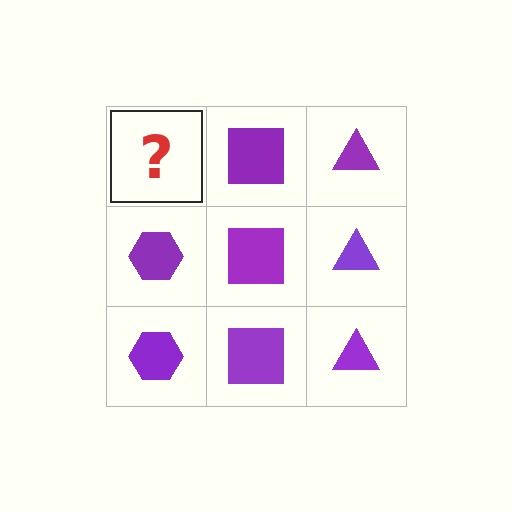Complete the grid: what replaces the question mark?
The question mark should be replaced with a purple hexagon.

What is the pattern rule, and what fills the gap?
The rule is that each column has a consistent shape. The gap should be filled with a purple hexagon.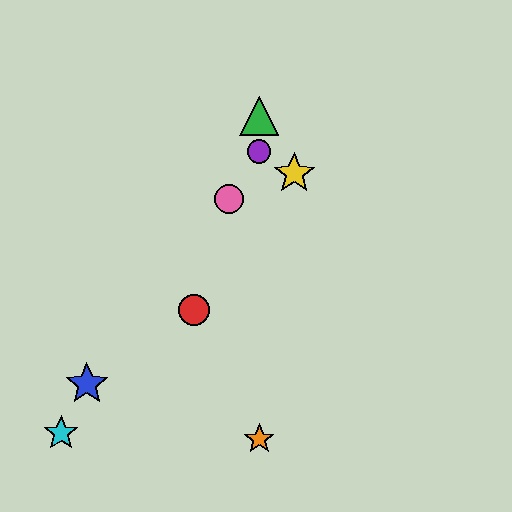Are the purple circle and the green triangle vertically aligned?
Yes, both are at x≈259.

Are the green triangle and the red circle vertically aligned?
No, the green triangle is at x≈259 and the red circle is at x≈194.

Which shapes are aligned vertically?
The green triangle, the purple circle, the orange star are aligned vertically.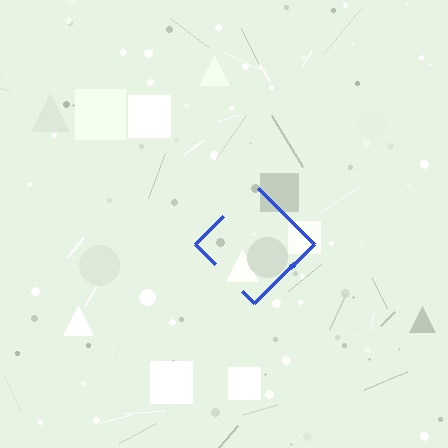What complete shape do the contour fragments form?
The contour fragments form a diamond.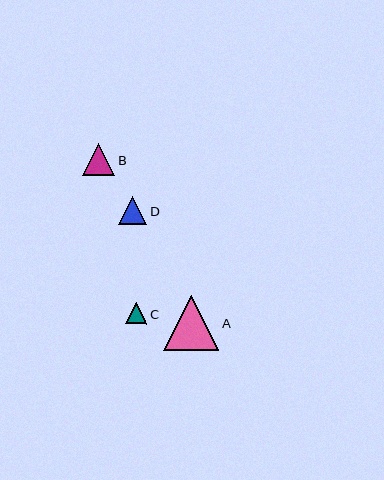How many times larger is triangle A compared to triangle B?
Triangle A is approximately 1.7 times the size of triangle B.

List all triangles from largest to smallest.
From largest to smallest: A, B, D, C.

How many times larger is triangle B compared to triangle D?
Triangle B is approximately 1.1 times the size of triangle D.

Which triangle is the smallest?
Triangle C is the smallest with a size of approximately 21 pixels.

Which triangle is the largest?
Triangle A is the largest with a size of approximately 55 pixels.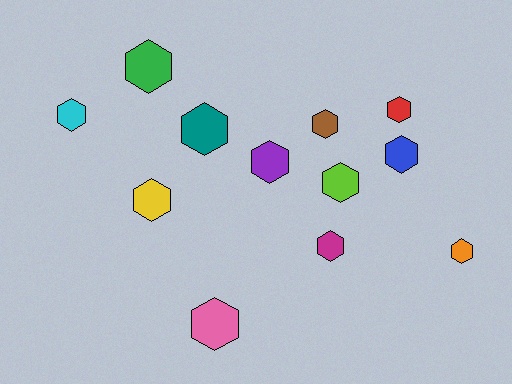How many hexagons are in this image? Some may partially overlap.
There are 12 hexagons.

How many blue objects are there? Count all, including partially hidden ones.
There is 1 blue object.